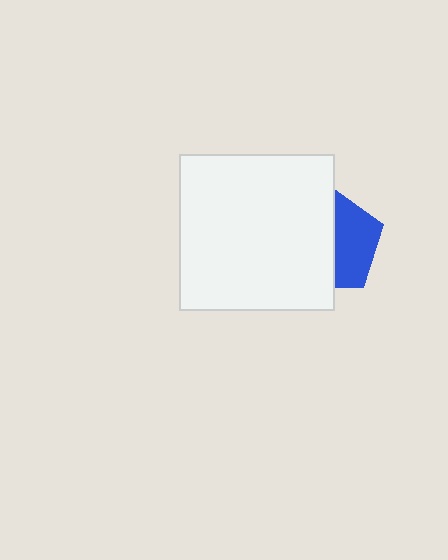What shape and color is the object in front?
The object in front is a white square.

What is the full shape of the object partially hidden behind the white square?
The partially hidden object is a blue pentagon.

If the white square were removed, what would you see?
You would see the complete blue pentagon.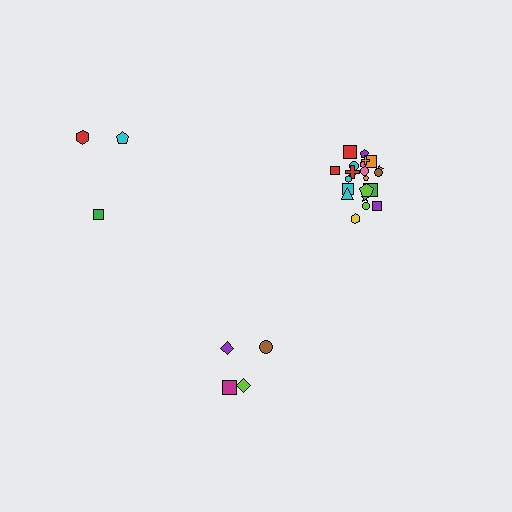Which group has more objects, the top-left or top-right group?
The top-right group.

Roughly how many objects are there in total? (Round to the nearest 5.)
Roughly 30 objects in total.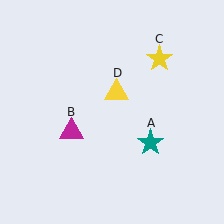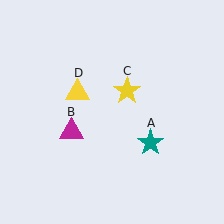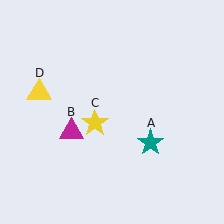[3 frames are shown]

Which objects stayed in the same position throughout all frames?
Teal star (object A) and magenta triangle (object B) remained stationary.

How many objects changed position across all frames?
2 objects changed position: yellow star (object C), yellow triangle (object D).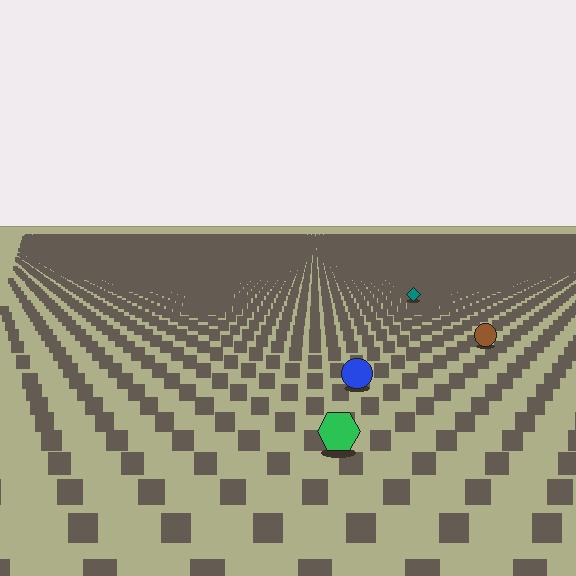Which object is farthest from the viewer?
The teal diamond is farthest from the viewer. It appears smaller and the ground texture around it is denser.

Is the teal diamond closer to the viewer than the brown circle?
No. The brown circle is closer — you can tell from the texture gradient: the ground texture is coarser near it.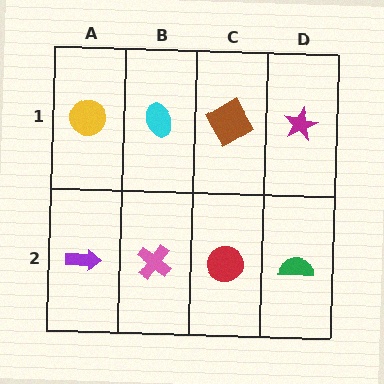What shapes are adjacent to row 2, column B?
A cyan ellipse (row 1, column B), a purple arrow (row 2, column A), a red circle (row 2, column C).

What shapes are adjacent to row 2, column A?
A yellow circle (row 1, column A), a pink cross (row 2, column B).